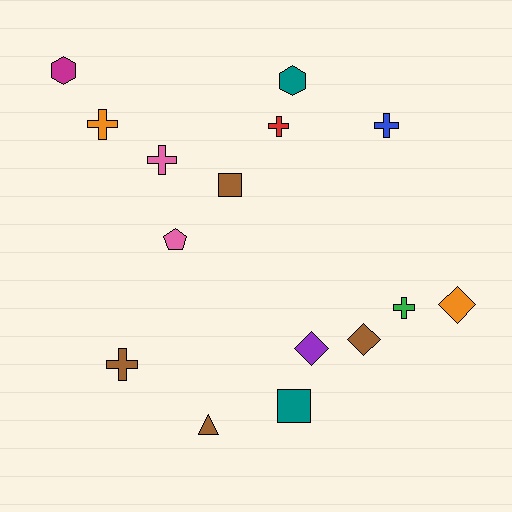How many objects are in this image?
There are 15 objects.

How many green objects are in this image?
There is 1 green object.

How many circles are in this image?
There are no circles.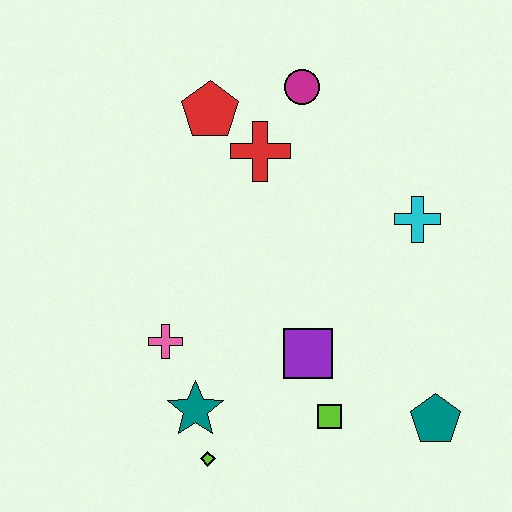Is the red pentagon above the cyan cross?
Yes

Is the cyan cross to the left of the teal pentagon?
Yes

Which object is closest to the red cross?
The red pentagon is closest to the red cross.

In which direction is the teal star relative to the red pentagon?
The teal star is below the red pentagon.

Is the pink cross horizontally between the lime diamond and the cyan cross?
No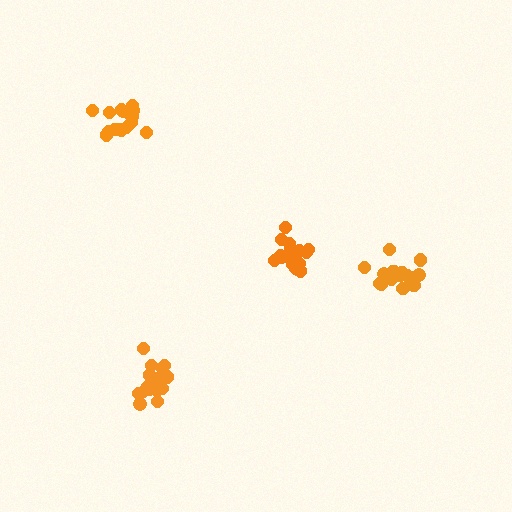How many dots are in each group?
Group 1: 18 dots, Group 2: 16 dots, Group 3: 20 dots, Group 4: 17 dots (71 total).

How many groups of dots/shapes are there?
There are 4 groups.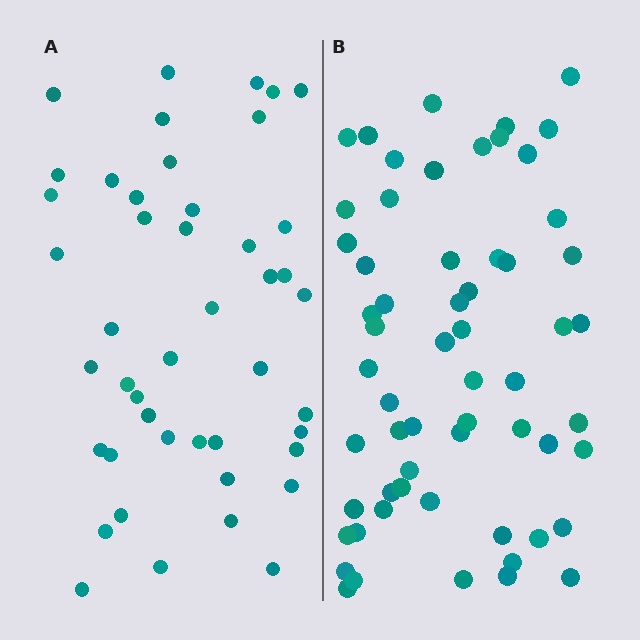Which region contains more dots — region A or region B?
Region B (the right region) has more dots.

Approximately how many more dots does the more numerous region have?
Region B has approximately 15 more dots than region A.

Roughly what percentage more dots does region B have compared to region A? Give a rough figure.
About 35% more.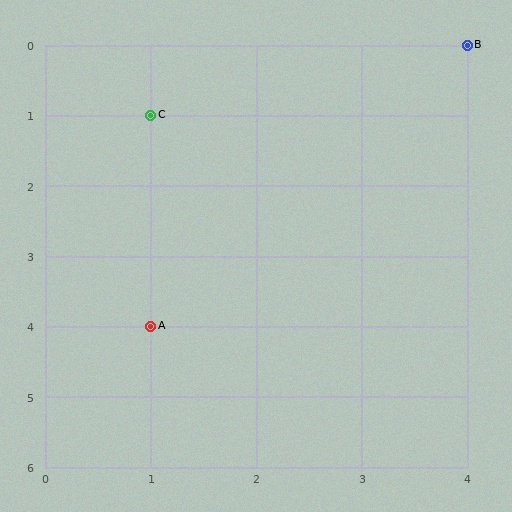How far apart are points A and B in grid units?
Points A and B are 3 columns and 4 rows apart (about 5.0 grid units diagonally).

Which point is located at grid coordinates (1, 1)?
Point C is at (1, 1).